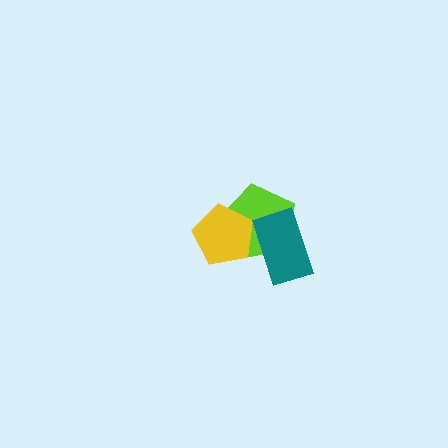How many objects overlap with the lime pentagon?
2 objects overlap with the lime pentagon.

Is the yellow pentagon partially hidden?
Yes, it is partially covered by another shape.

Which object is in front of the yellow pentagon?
The teal rectangle is in front of the yellow pentagon.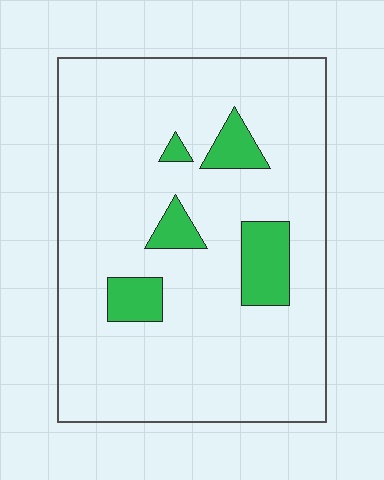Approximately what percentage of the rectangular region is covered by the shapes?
Approximately 10%.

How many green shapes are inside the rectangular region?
5.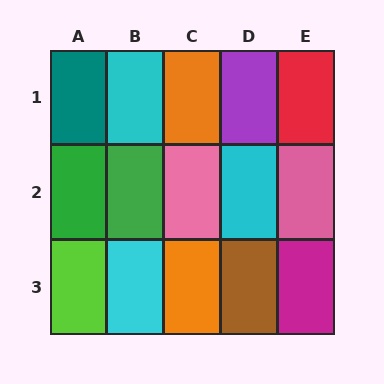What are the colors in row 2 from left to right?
Green, green, pink, cyan, pink.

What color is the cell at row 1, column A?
Teal.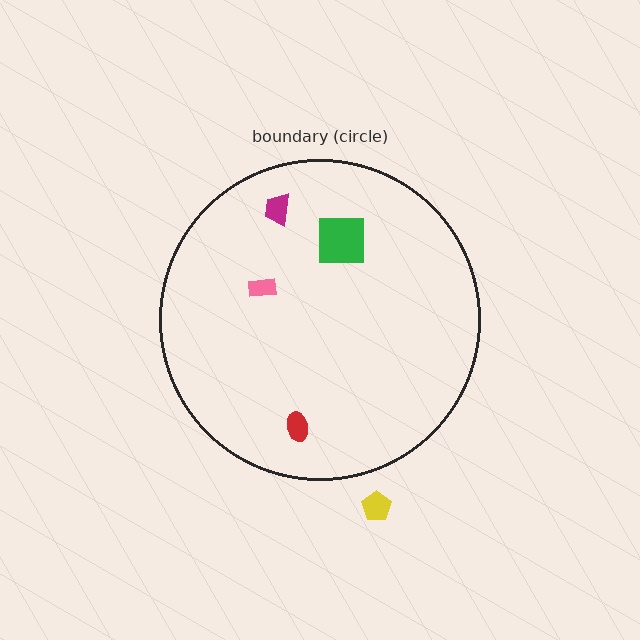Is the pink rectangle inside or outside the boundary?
Inside.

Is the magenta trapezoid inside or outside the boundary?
Inside.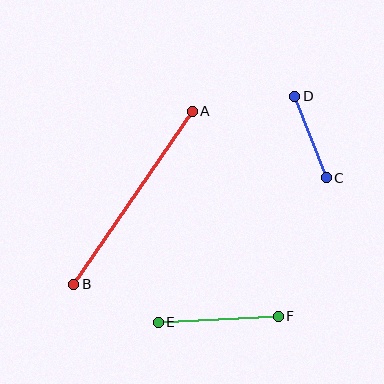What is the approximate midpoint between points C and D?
The midpoint is at approximately (311, 137) pixels.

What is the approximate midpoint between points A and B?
The midpoint is at approximately (133, 198) pixels.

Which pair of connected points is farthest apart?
Points A and B are farthest apart.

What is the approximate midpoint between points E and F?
The midpoint is at approximately (218, 319) pixels.